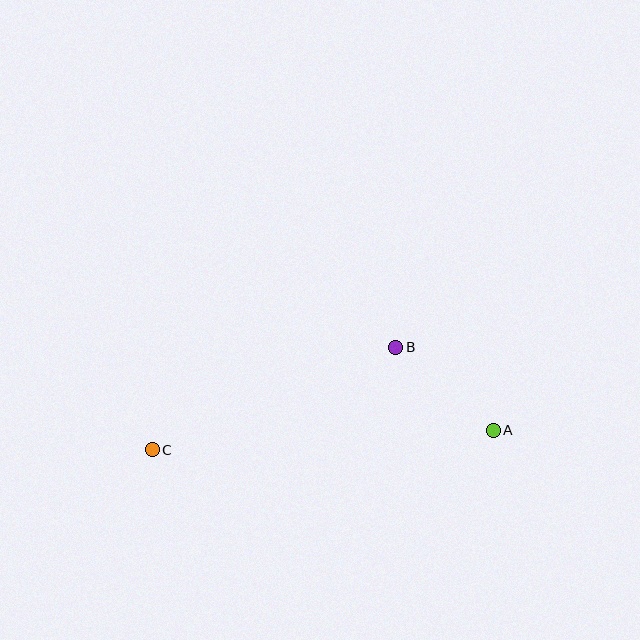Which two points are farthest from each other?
Points A and C are farthest from each other.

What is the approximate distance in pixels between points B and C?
The distance between B and C is approximately 264 pixels.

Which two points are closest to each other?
Points A and B are closest to each other.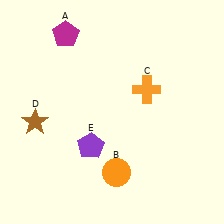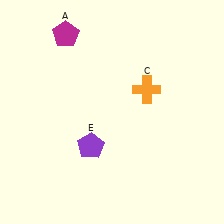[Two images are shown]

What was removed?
The orange circle (B), the brown star (D) were removed in Image 2.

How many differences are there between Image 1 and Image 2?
There are 2 differences between the two images.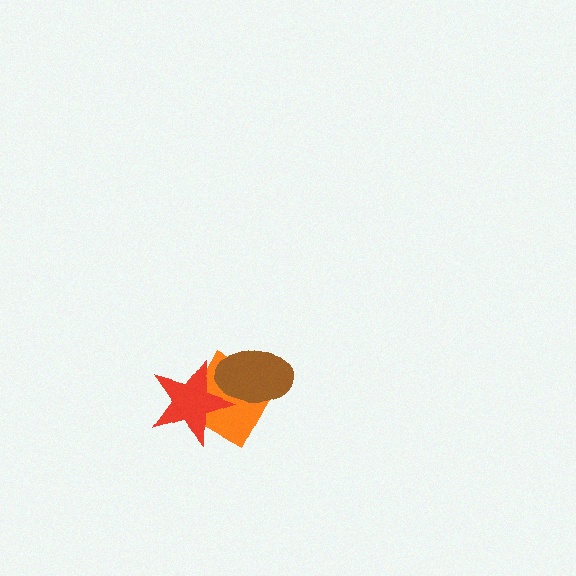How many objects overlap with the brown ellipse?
2 objects overlap with the brown ellipse.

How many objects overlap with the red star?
2 objects overlap with the red star.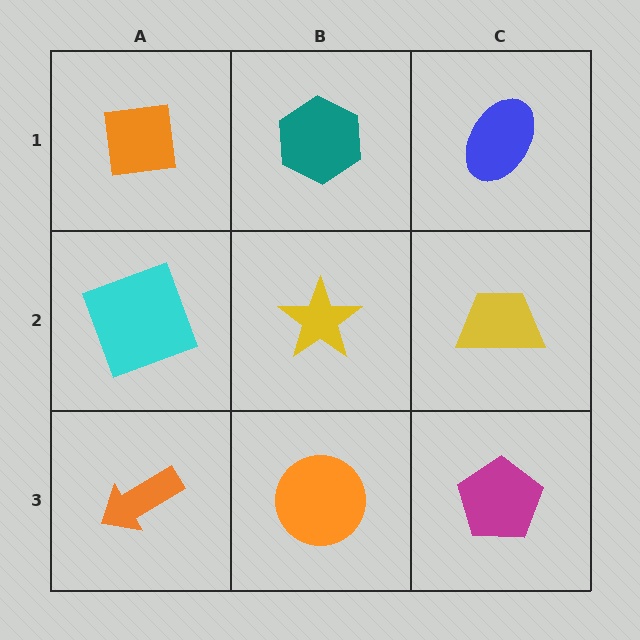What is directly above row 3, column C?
A yellow trapezoid.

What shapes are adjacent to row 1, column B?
A yellow star (row 2, column B), an orange square (row 1, column A), a blue ellipse (row 1, column C).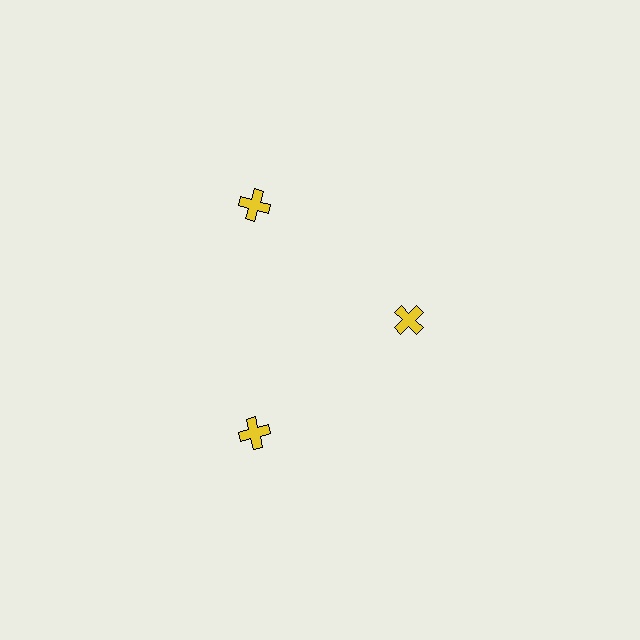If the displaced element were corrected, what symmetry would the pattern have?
It would have 3-fold rotational symmetry — the pattern would map onto itself every 120 degrees.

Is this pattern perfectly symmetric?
No. The 3 yellow crosses are arranged in a ring, but one element near the 3 o'clock position is pulled inward toward the center, breaking the 3-fold rotational symmetry.